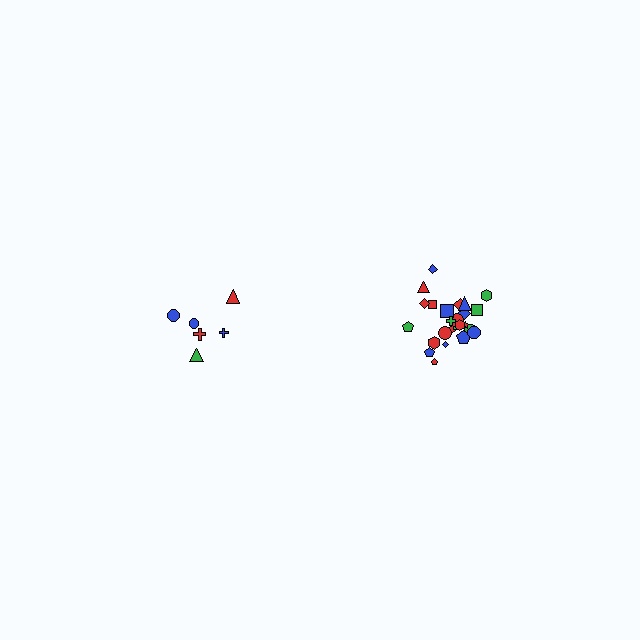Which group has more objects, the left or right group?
The right group.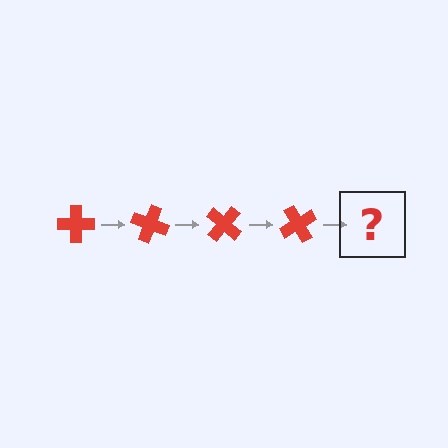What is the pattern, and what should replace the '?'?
The pattern is that the cross rotates 20 degrees each step. The '?' should be a red cross rotated 80 degrees.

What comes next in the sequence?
The next element should be a red cross rotated 80 degrees.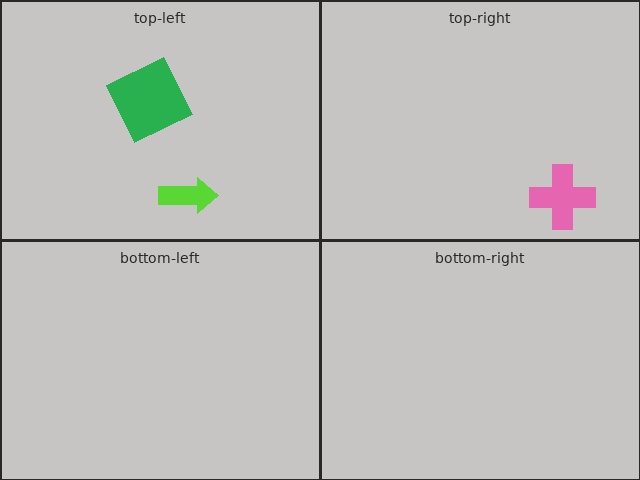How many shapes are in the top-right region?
1.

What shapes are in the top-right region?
The pink cross.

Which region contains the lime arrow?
The top-left region.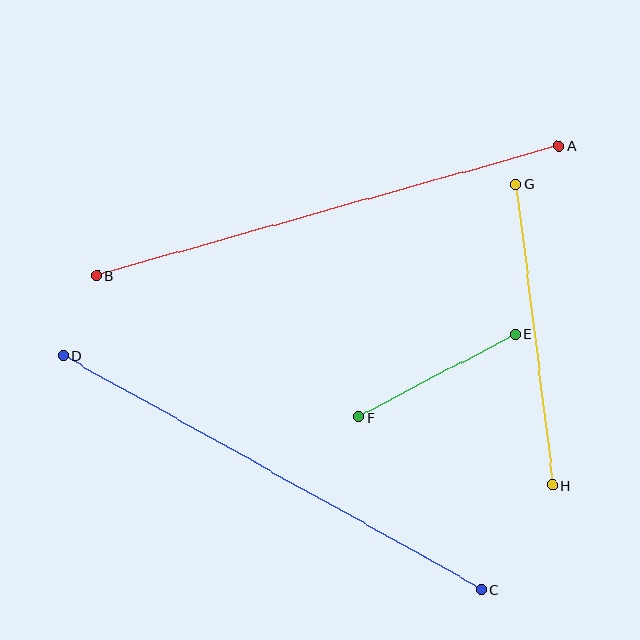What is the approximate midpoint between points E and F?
The midpoint is at approximately (437, 376) pixels.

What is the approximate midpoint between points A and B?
The midpoint is at approximately (328, 211) pixels.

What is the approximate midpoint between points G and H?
The midpoint is at approximately (534, 335) pixels.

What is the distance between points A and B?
The distance is approximately 480 pixels.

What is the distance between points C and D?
The distance is approximately 479 pixels.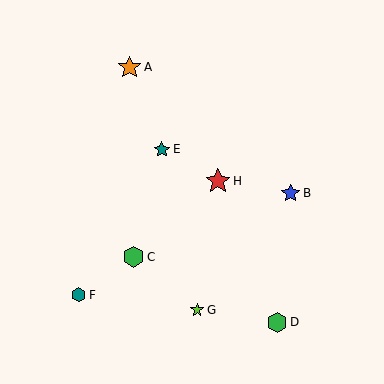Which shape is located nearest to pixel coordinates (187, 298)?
The lime star (labeled G) at (197, 310) is nearest to that location.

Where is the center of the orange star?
The center of the orange star is at (129, 67).